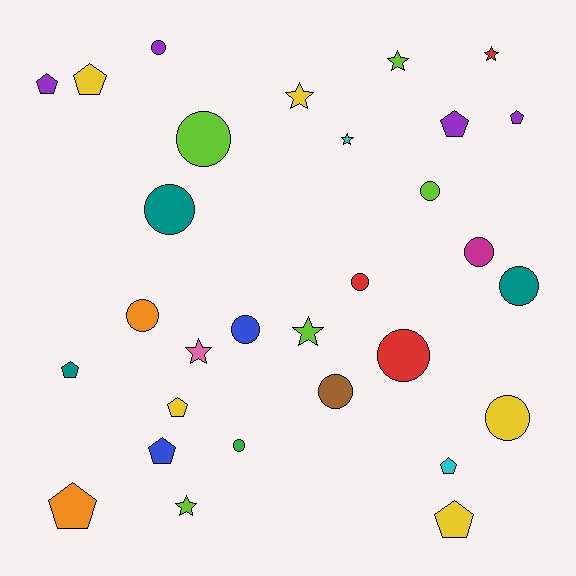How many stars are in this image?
There are 7 stars.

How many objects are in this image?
There are 30 objects.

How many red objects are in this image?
There are 3 red objects.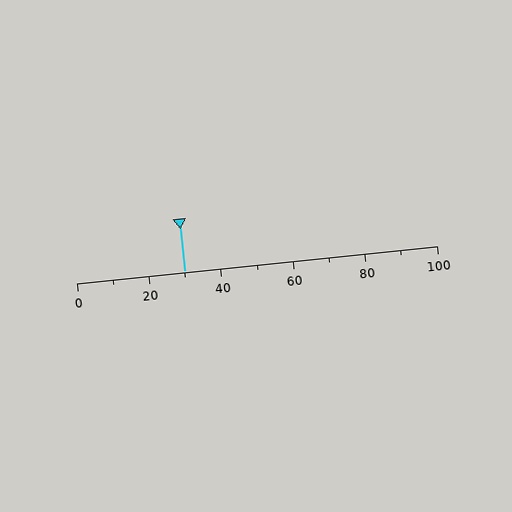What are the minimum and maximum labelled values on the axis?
The axis runs from 0 to 100.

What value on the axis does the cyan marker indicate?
The marker indicates approximately 30.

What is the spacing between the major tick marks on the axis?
The major ticks are spaced 20 apart.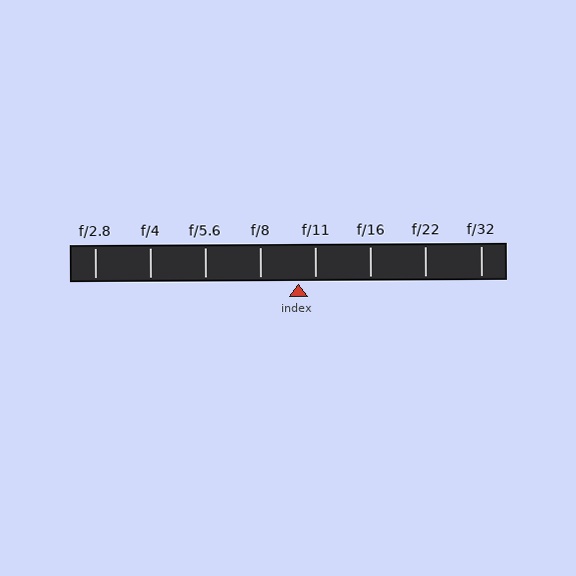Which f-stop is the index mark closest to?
The index mark is closest to f/11.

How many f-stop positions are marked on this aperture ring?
There are 8 f-stop positions marked.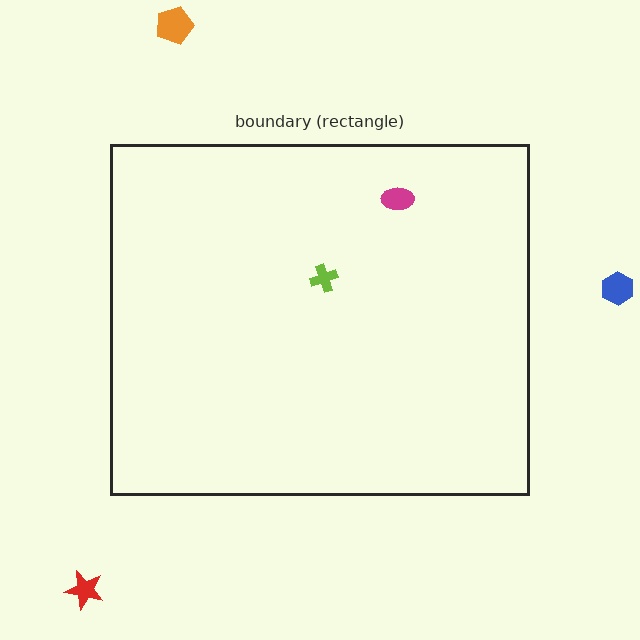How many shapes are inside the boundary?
2 inside, 3 outside.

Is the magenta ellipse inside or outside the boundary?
Inside.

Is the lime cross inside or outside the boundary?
Inside.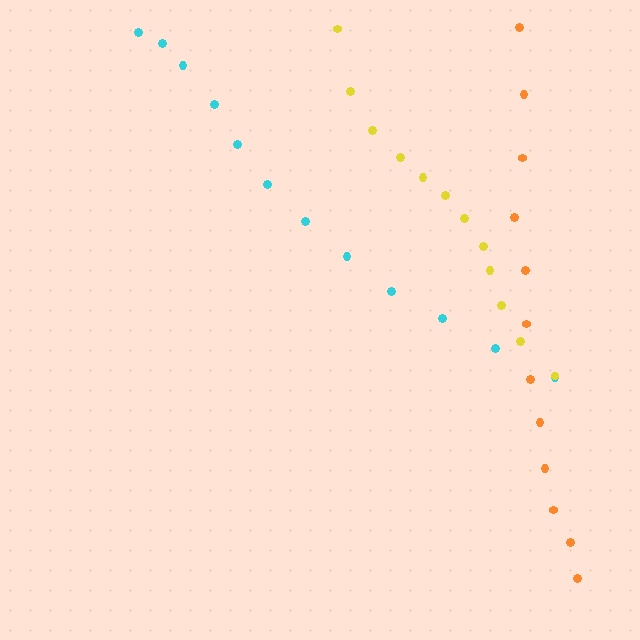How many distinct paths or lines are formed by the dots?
There are 3 distinct paths.